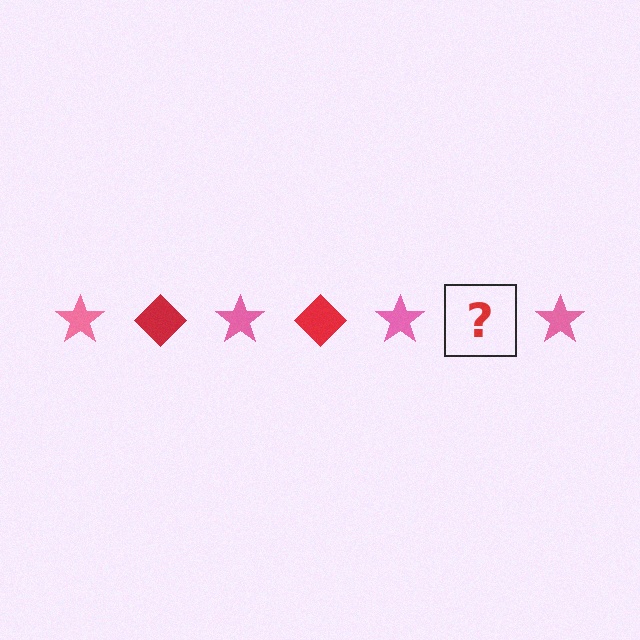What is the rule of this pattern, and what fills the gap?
The rule is that the pattern alternates between pink star and red diamond. The gap should be filled with a red diamond.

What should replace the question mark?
The question mark should be replaced with a red diamond.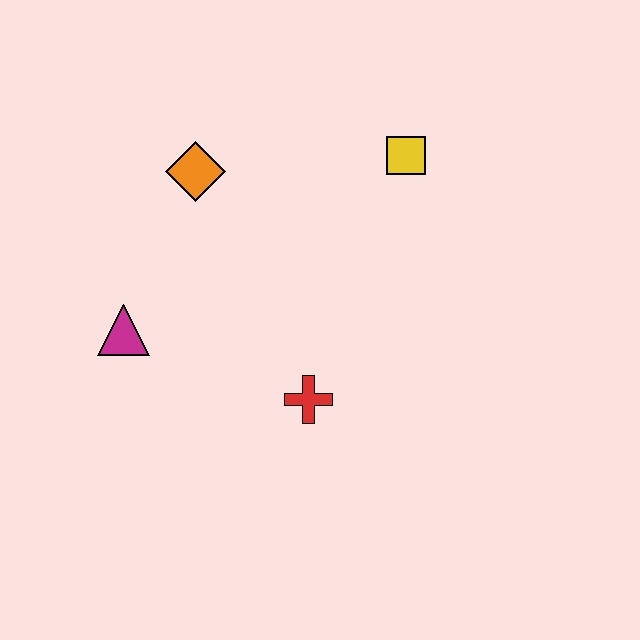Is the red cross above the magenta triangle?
No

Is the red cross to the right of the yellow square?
No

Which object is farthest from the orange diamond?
The red cross is farthest from the orange diamond.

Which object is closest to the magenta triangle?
The orange diamond is closest to the magenta triangle.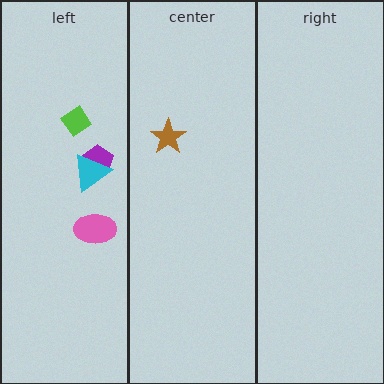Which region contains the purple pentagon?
The left region.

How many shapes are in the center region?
1.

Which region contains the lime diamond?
The left region.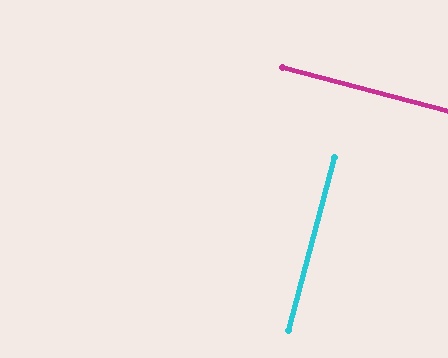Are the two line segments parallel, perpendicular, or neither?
Perpendicular — they meet at approximately 90°.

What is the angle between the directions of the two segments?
Approximately 90 degrees.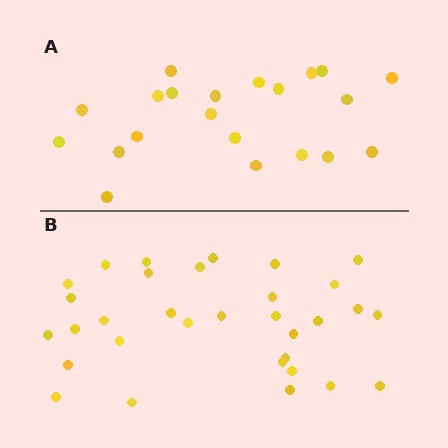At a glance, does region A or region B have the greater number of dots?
Region B (the bottom region) has more dots.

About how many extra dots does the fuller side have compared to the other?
Region B has roughly 12 or so more dots than region A.